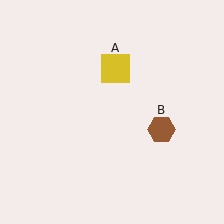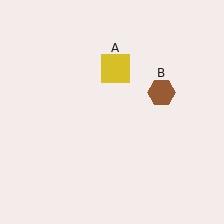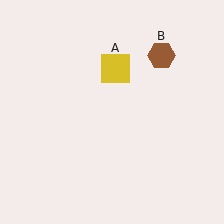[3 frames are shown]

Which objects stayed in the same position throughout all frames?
Yellow square (object A) remained stationary.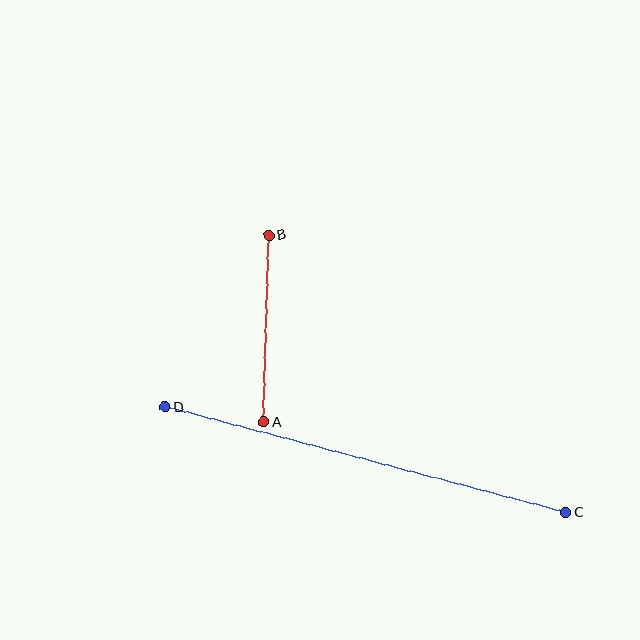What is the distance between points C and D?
The distance is approximately 414 pixels.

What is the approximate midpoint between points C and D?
The midpoint is at approximately (366, 460) pixels.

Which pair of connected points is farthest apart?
Points C and D are farthest apart.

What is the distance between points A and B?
The distance is approximately 187 pixels.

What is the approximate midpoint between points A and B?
The midpoint is at approximately (266, 329) pixels.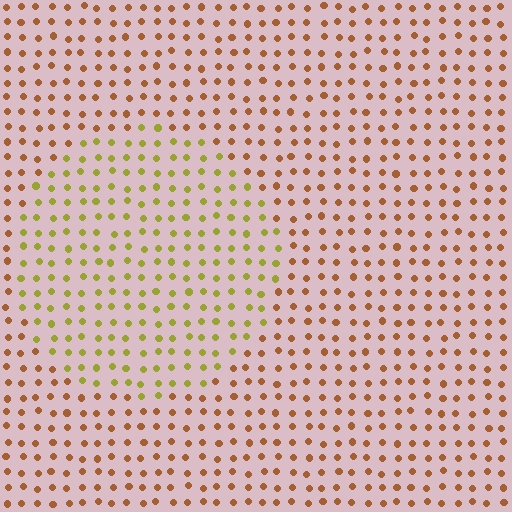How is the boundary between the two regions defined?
The boundary is defined purely by a slight shift in hue (about 43 degrees). Spacing, size, and orientation are identical on both sides.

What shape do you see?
I see a circle.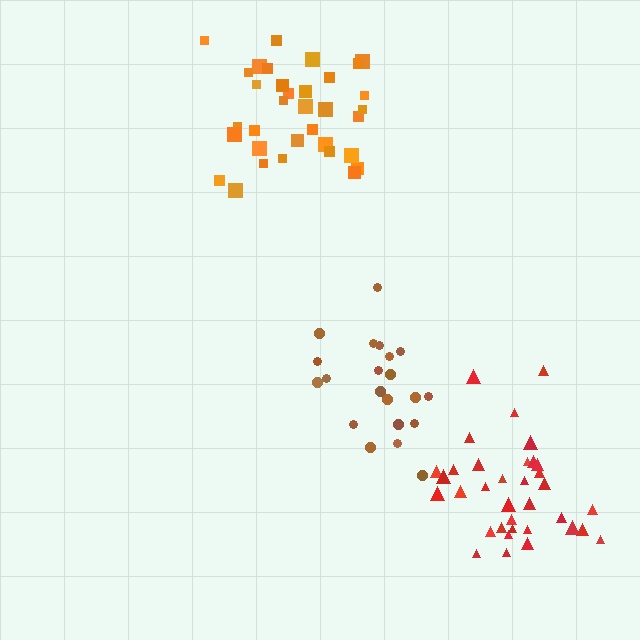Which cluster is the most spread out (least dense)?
Red.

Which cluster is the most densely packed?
Orange.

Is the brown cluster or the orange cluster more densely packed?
Orange.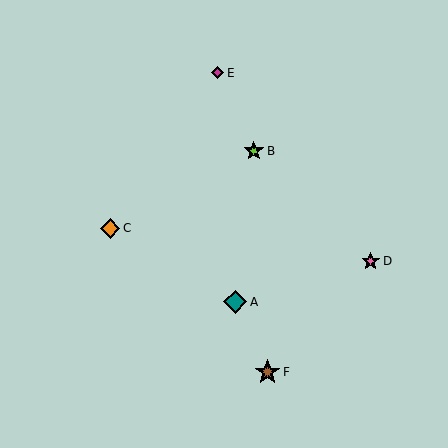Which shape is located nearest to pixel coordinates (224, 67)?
The magenta diamond (labeled E) at (217, 73) is nearest to that location.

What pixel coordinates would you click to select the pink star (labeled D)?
Click at (371, 261) to select the pink star D.